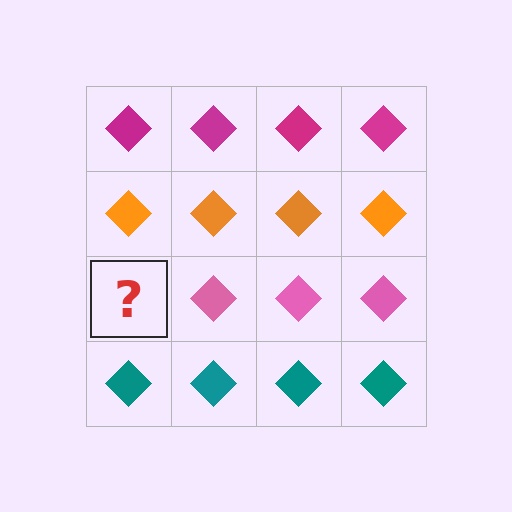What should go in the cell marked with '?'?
The missing cell should contain a pink diamond.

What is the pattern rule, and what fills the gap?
The rule is that each row has a consistent color. The gap should be filled with a pink diamond.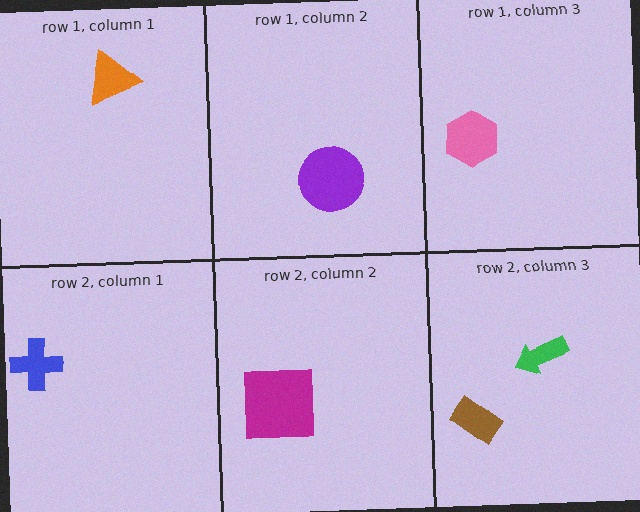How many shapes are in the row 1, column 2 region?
1.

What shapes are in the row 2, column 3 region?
The green arrow, the brown rectangle.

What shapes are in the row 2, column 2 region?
The magenta square.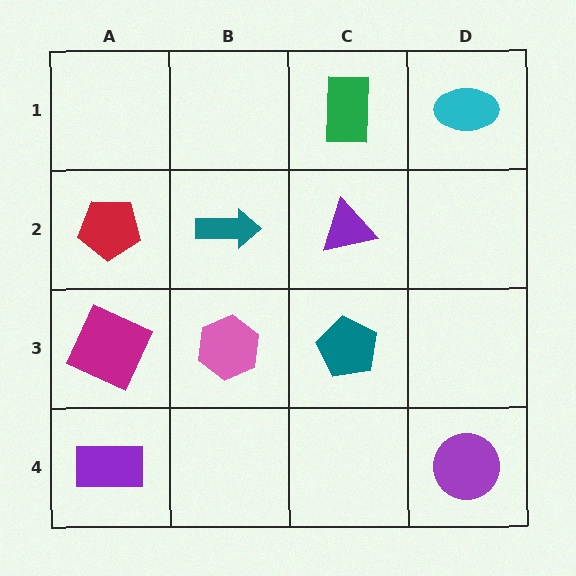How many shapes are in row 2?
3 shapes.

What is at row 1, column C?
A green rectangle.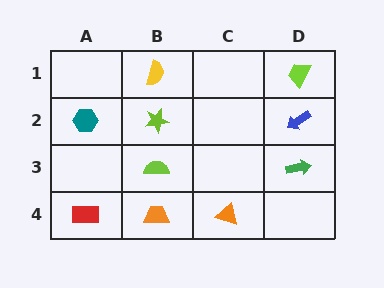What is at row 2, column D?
A blue arrow.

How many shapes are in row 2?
3 shapes.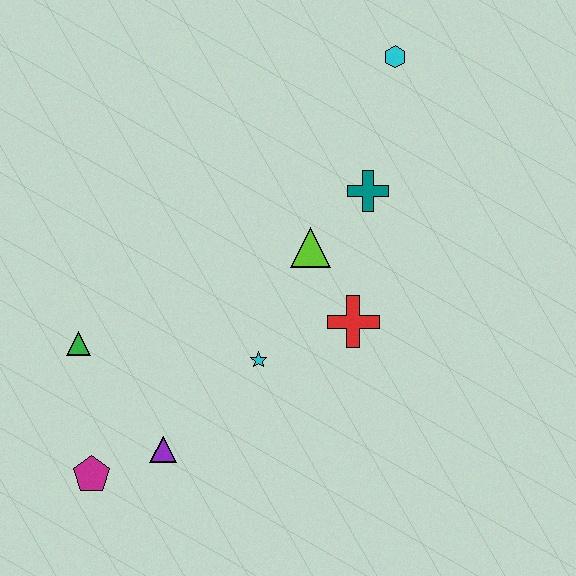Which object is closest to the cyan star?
The red cross is closest to the cyan star.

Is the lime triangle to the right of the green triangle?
Yes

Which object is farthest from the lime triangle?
The magenta pentagon is farthest from the lime triangle.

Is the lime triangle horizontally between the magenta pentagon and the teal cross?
Yes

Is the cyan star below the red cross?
Yes